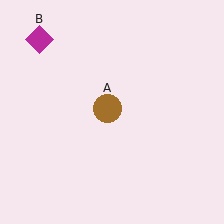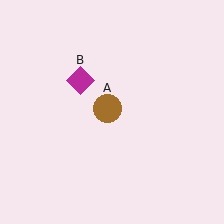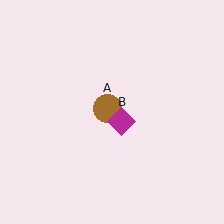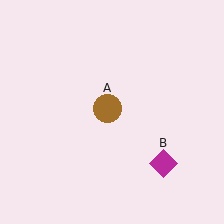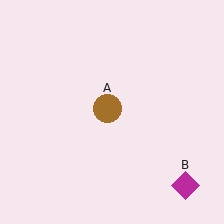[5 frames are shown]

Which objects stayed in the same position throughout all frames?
Brown circle (object A) remained stationary.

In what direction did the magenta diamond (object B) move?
The magenta diamond (object B) moved down and to the right.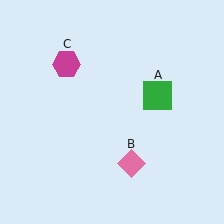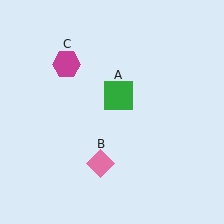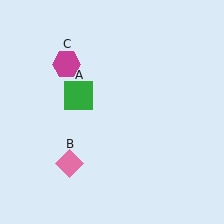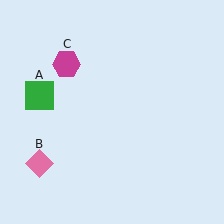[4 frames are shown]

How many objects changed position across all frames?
2 objects changed position: green square (object A), pink diamond (object B).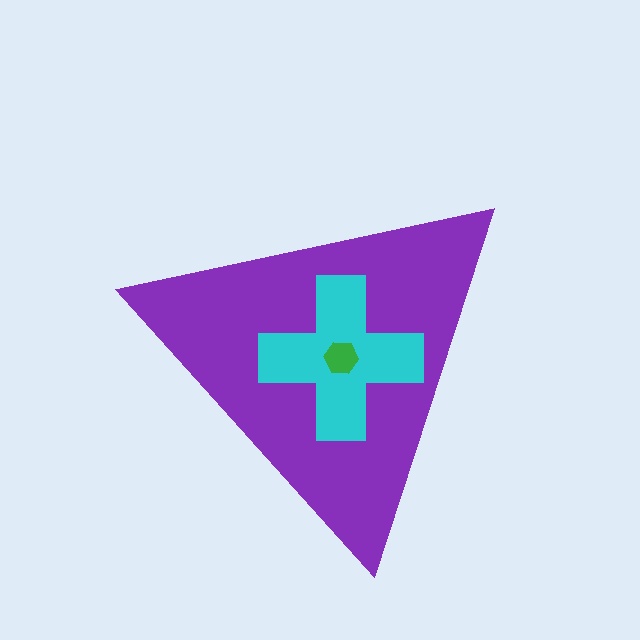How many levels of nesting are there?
3.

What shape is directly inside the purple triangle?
The cyan cross.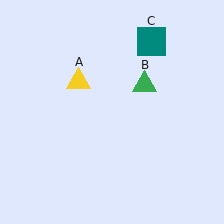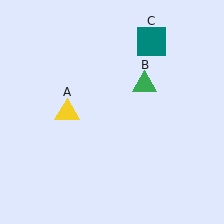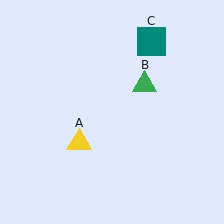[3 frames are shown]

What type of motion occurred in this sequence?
The yellow triangle (object A) rotated counterclockwise around the center of the scene.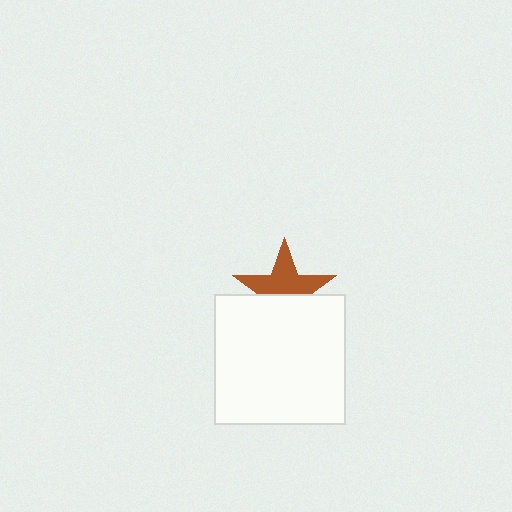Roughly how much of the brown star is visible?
About half of it is visible (roughly 55%).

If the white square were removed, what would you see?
You would see the complete brown star.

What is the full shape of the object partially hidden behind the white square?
The partially hidden object is a brown star.